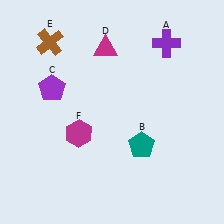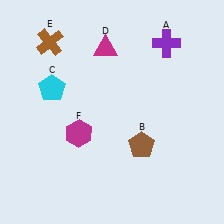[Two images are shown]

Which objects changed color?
B changed from teal to brown. C changed from purple to cyan.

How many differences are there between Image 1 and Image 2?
There are 2 differences between the two images.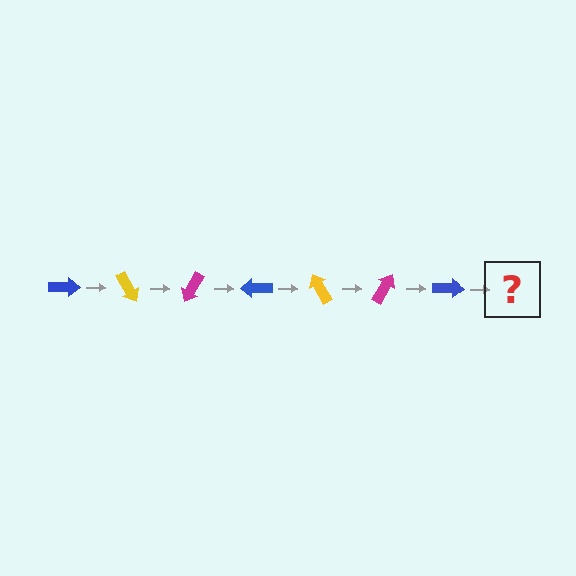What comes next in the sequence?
The next element should be a yellow arrow, rotated 420 degrees from the start.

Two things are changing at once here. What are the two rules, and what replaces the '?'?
The two rules are that it rotates 60 degrees each step and the color cycles through blue, yellow, and magenta. The '?' should be a yellow arrow, rotated 420 degrees from the start.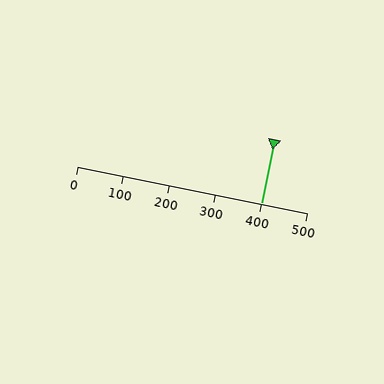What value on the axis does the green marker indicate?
The marker indicates approximately 400.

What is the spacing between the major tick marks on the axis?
The major ticks are spaced 100 apart.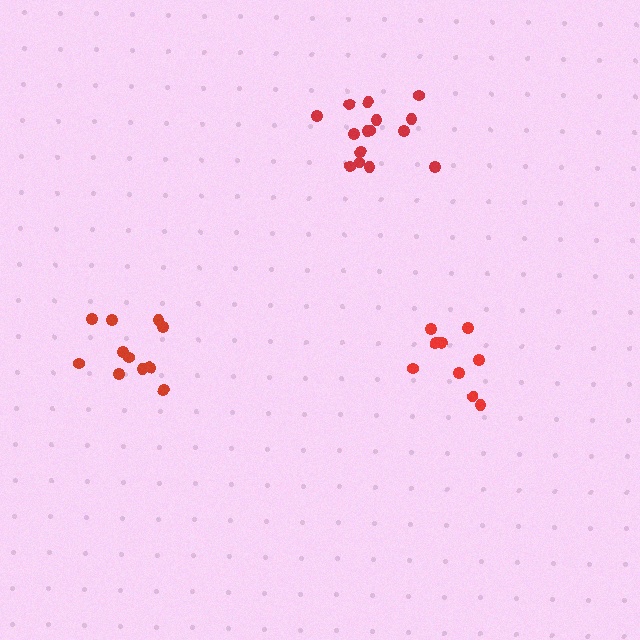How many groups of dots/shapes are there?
There are 3 groups.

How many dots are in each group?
Group 1: 15 dots, Group 2: 9 dots, Group 3: 11 dots (35 total).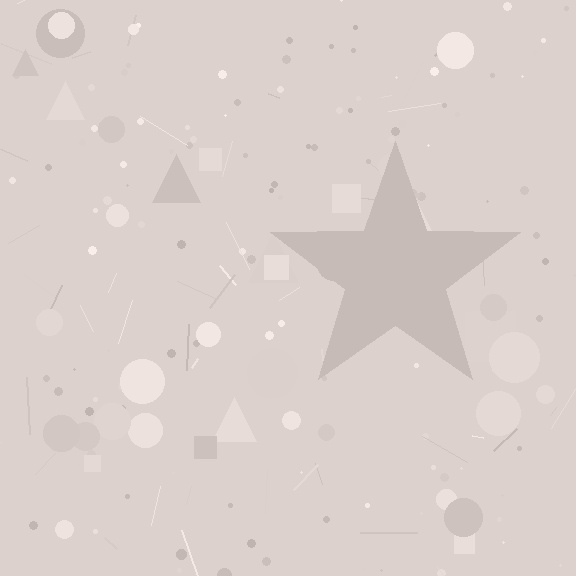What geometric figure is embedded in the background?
A star is embedded in the background.